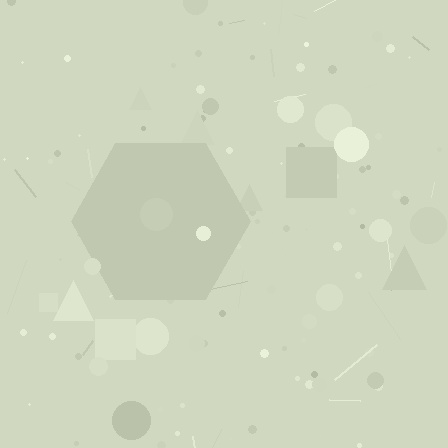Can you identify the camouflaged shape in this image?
The camouflaged shape is a hexagon.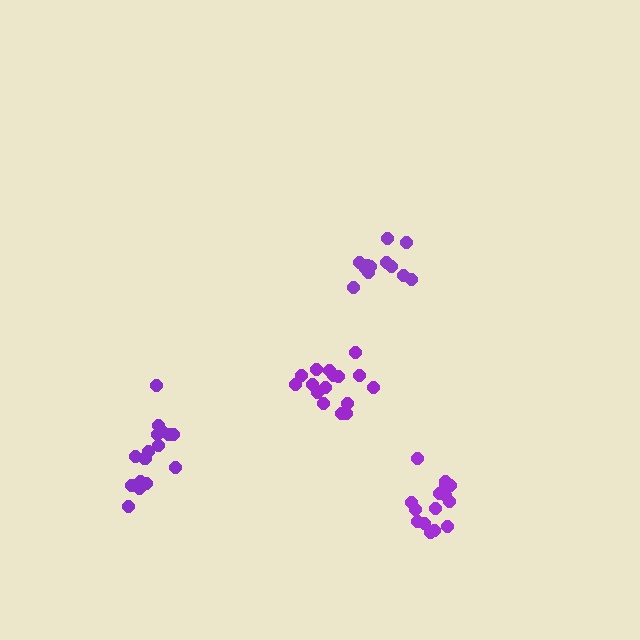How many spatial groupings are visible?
There are 4 spatial groupings.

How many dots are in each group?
Group 1: 17 dots, Group 2: 12 dots, Group 3: 15 dots, Group 4: 16 dots (60 total).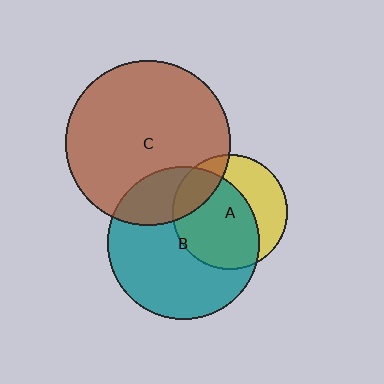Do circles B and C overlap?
Yes.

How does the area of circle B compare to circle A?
Approximately 1.8 times.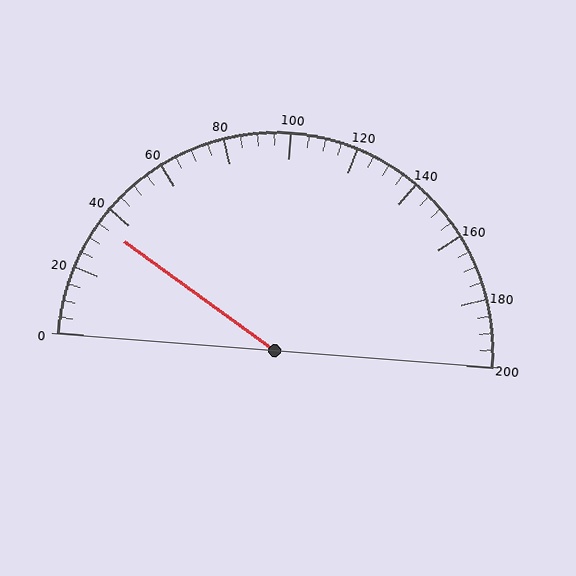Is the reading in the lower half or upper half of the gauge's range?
The reading is in the lower half of the range (0 to 200).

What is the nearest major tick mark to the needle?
The nearest major tick mark is 40.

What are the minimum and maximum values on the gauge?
The gauge ranges from 0 to 200.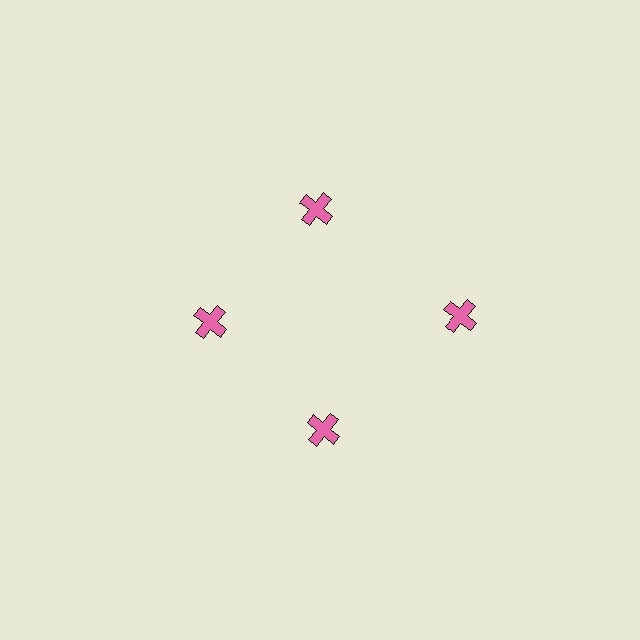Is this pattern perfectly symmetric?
No. The 4 pink crosses are arranged in a ring, but one element near the 3 o'clock position is pushed outward from the center, breaking the 4-fold rotational symmetry.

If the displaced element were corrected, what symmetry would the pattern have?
It would have 4-fold rotational symmetry — the pattern would map onto itself every 90 degrees.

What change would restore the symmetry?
The symmetry would be restored by moving it inward, back onto the ring so that all 4 crosses sit at equal angles and equal distance from the center.